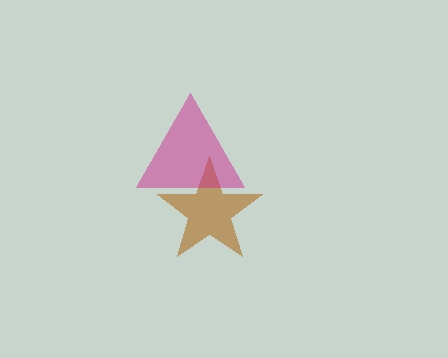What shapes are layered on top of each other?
The layered shapes are: a brown star, a magenta triangle.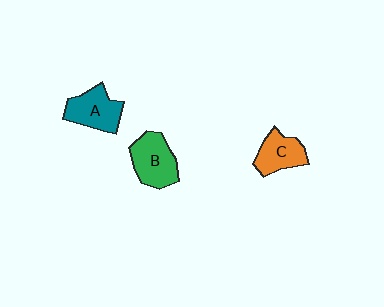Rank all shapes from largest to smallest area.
From largest to smallest: B (green), A (teal), C (orange).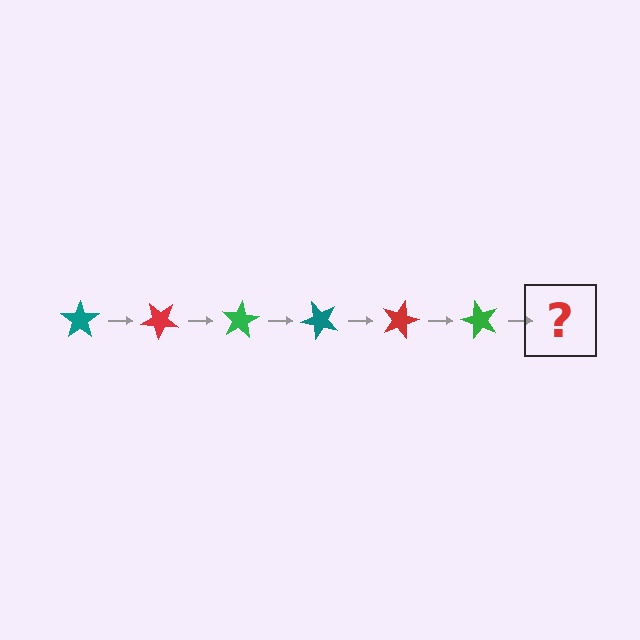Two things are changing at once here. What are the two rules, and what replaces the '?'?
The two rules are that it rotates 40 degrees each step and the color cycles through teal, red, and green. The '?' should be a teal star, rotated 240 degrees from the start.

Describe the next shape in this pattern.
It should be a teal star, rotated 240 degrees from the start.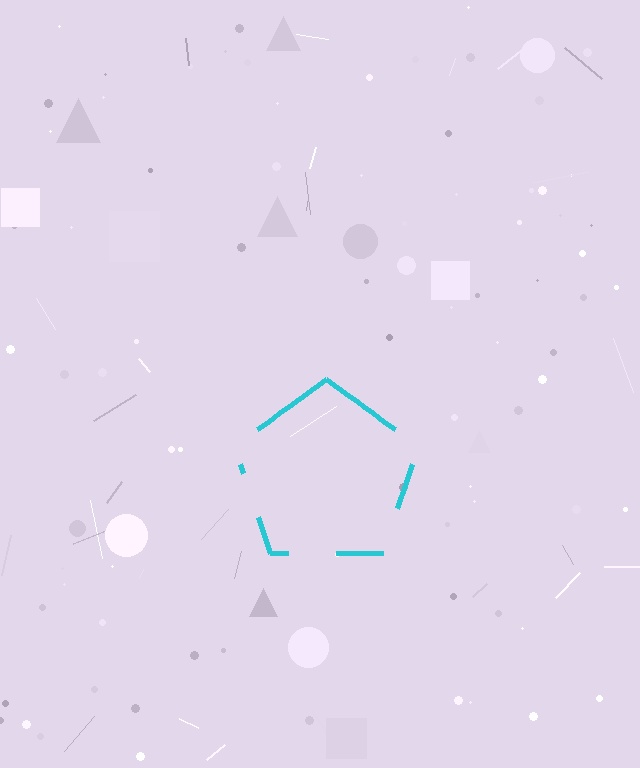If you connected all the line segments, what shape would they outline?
They would outline a pentagon.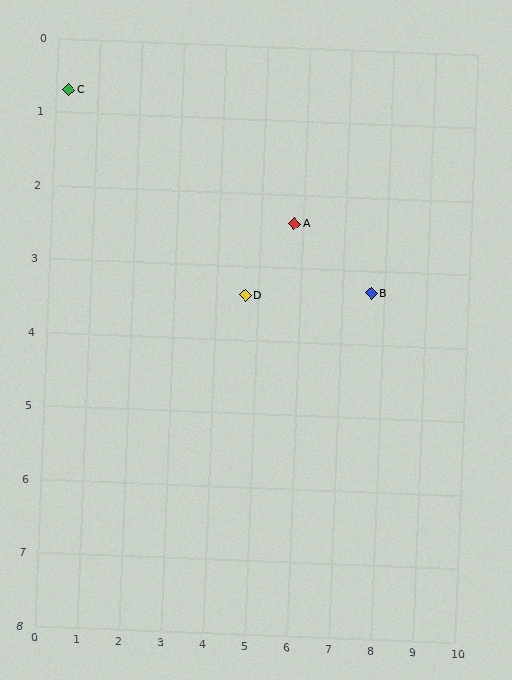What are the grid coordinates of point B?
Point B is at approximately (7.7, 3.3).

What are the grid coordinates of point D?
Point D is at approximately (4.7, 3.4).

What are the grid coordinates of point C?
Point C is at approximately (0.3, 0.7).